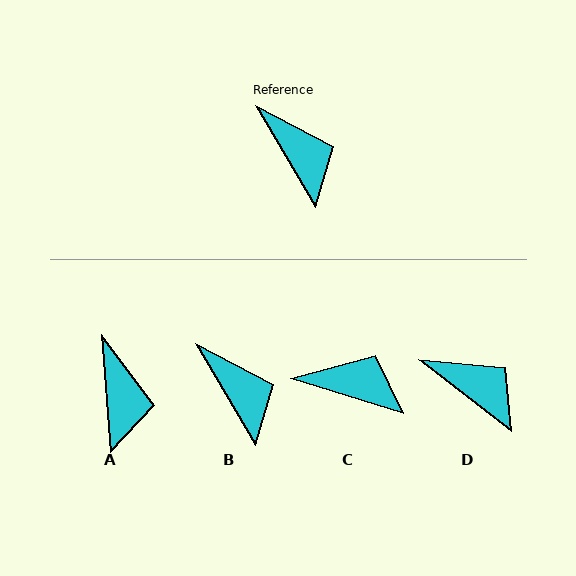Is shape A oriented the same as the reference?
No, it is off by about 26 degrees.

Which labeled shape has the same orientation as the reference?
B.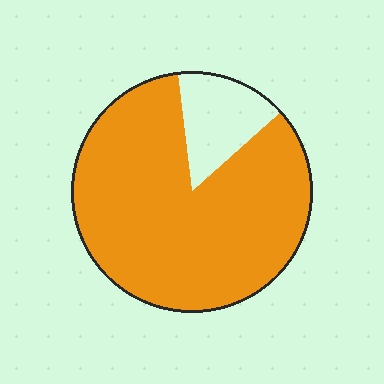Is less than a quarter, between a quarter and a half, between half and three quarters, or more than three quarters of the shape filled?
More than three quarters.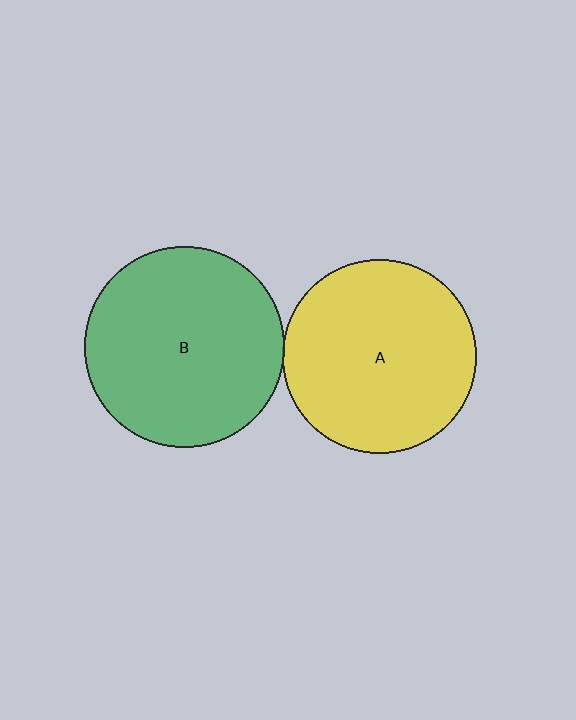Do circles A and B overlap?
Yes.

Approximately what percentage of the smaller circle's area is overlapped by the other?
Approximately 5%.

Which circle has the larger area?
Circle B (green).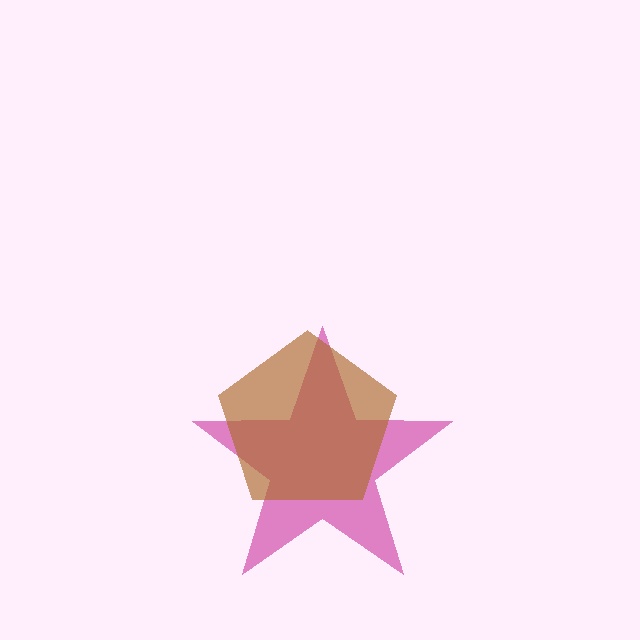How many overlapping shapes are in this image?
There are 2 overlapping shapes in the image.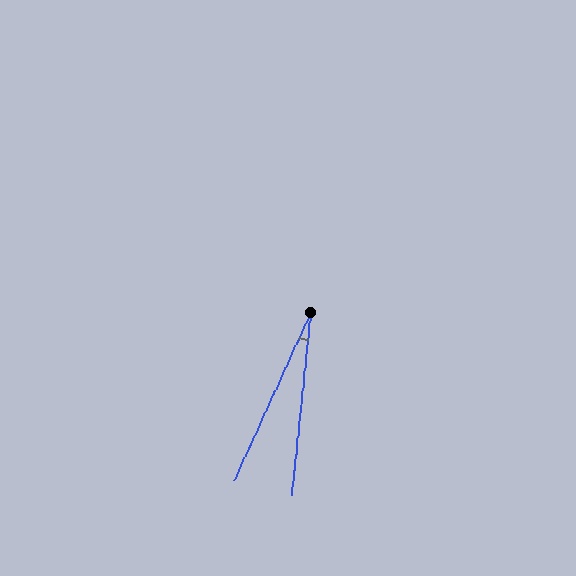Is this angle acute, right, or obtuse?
It is acute.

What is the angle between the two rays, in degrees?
Approximately 19 degrees.